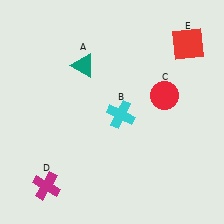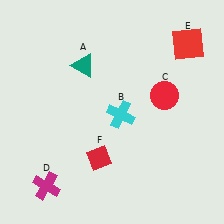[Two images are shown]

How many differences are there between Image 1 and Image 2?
There is 1 difference between the two images.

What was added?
A red diamond (F) was added in Image 2.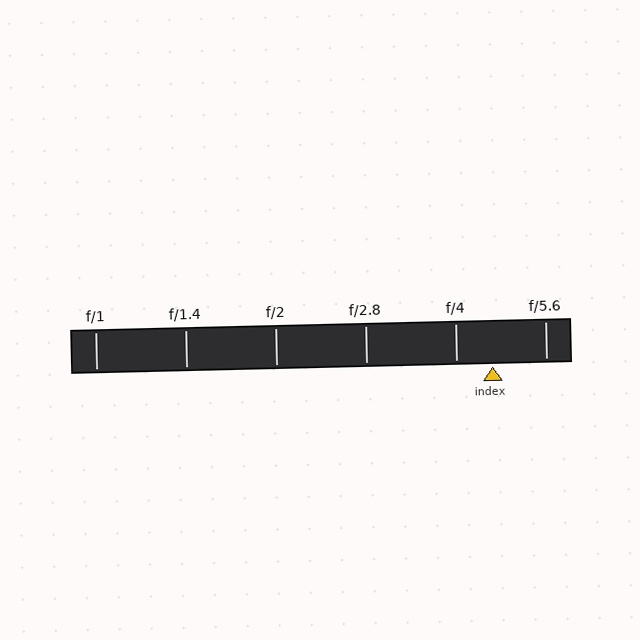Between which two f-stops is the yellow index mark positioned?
The index mark is between f/4 and f/5.6.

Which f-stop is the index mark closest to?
The index mark is closest to f/4.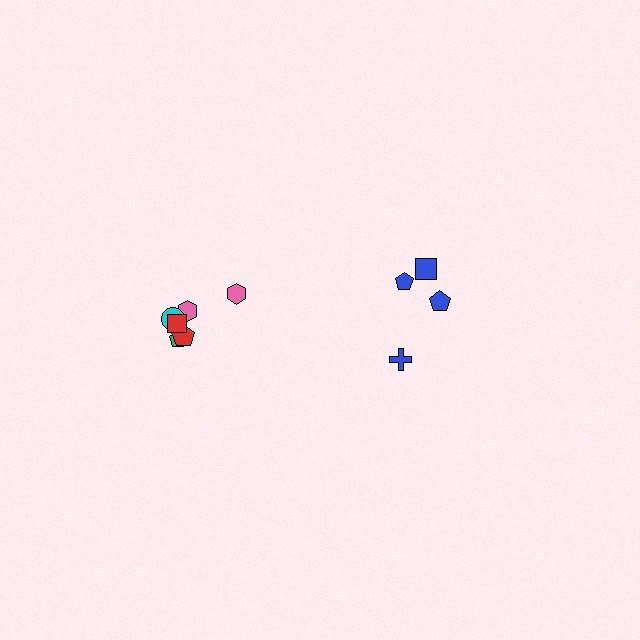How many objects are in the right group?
There are 4 objects.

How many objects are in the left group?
There are 6 objects.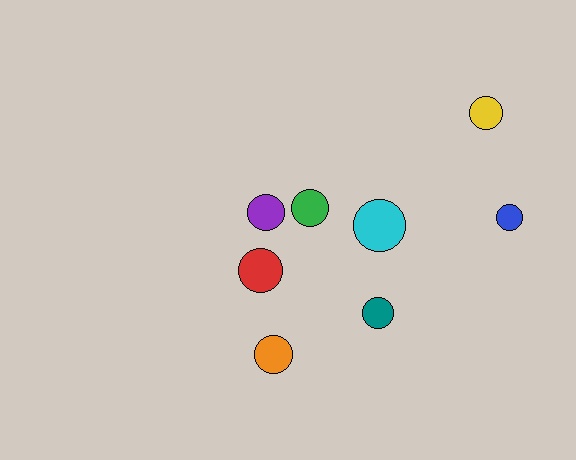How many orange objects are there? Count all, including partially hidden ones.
There is 1 orange object.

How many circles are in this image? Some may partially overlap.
There are 8 circles.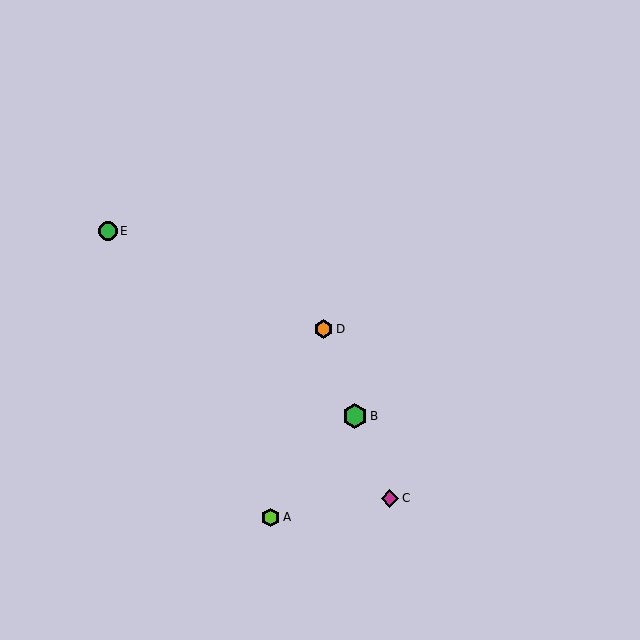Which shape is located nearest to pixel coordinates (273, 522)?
The lime hexagon (labeled A) at (270, 517) is nearest to that location.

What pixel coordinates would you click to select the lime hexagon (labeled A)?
Click at (270, 517) to select the lime hexagon A.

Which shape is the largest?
The green hexagon (labeled B) is the largest.